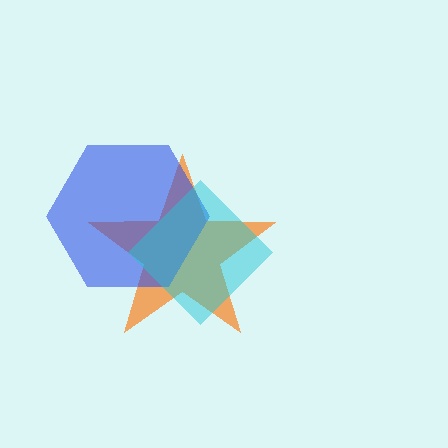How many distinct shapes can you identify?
There are 3 distinct shapes: an orange star, a blue hexagon, a cyan diamond.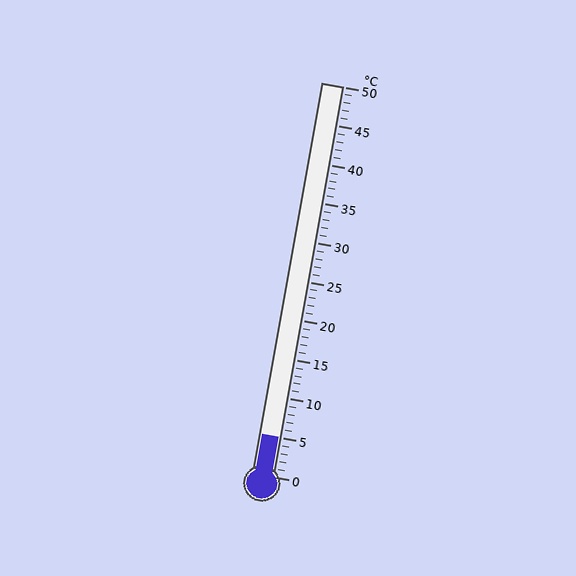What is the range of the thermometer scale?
The thermometer scale ranges from 0°C to 50°C.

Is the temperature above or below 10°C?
The temperature is below 10°C.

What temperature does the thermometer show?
The thermometer shows approximately 5°C.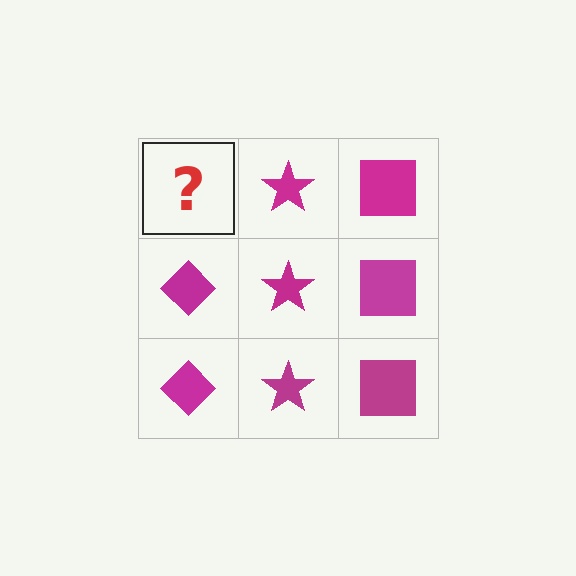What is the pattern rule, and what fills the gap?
The rule is that each column has a consistent shape. The gap should be filled with a magenta diamond.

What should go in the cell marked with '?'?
The missing cell should contain a magenta diamond.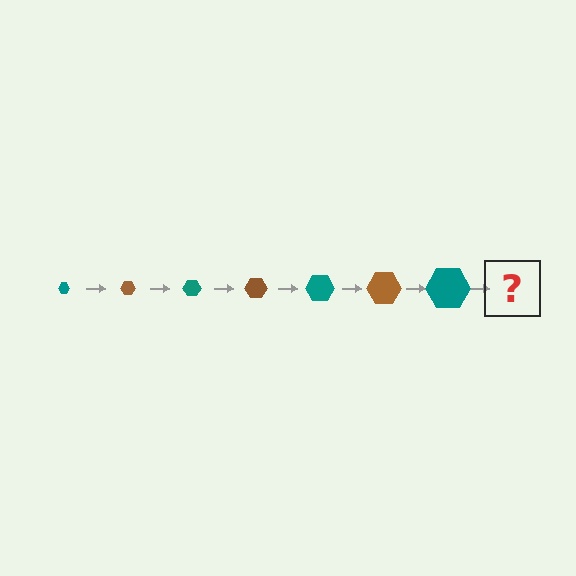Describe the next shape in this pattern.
It should be a brown hexagon, larger than the previous one.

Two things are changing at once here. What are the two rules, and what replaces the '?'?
The two rules are that the hexagon grows larger each step and the color cycles through teal and brown. The '?' should be a brown hexagon, larger than the previous one.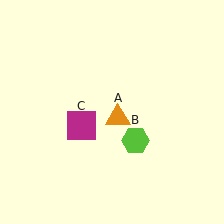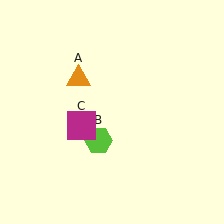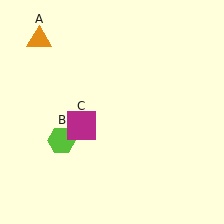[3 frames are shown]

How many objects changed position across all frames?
2 objects changed position: orange triangle (object A), lime hexagon (object B).